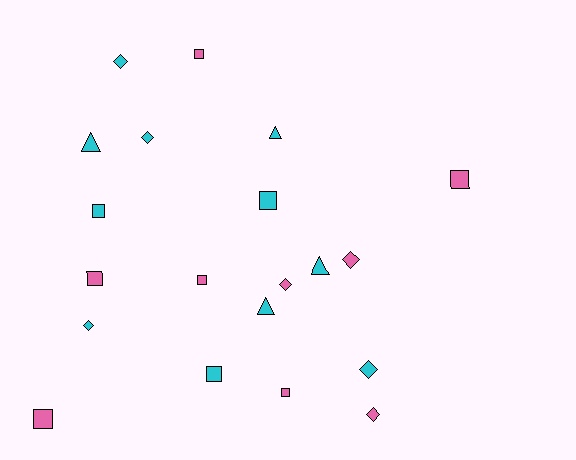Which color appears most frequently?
Cyan, with 11 objects.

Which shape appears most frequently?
Square, with 9 objects.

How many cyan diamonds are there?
There are 4 cyan diamonds.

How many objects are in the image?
There are 20 objects.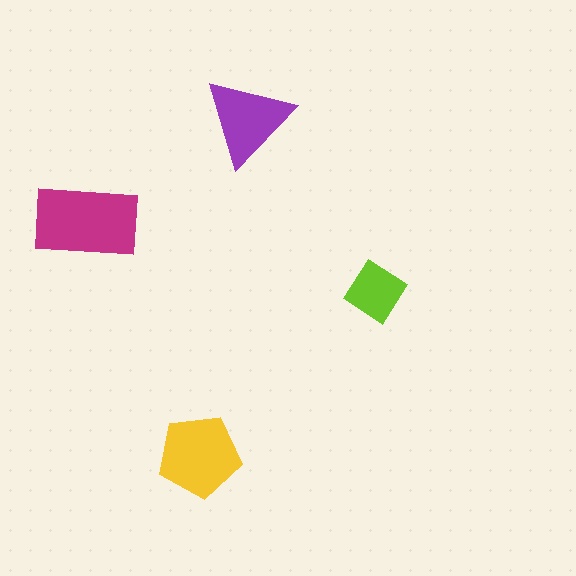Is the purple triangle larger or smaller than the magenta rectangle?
Smaller.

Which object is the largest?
The magenta rectangle.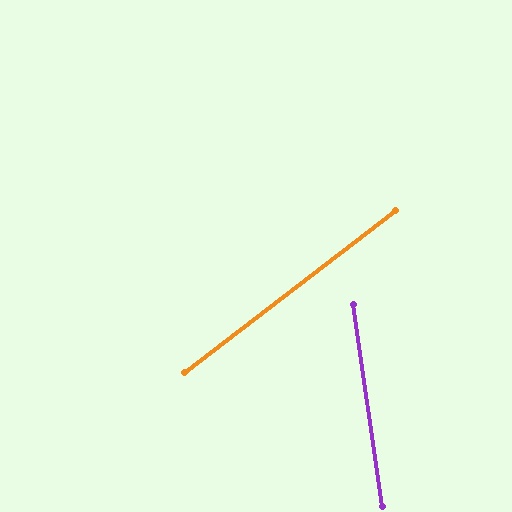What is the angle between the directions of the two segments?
Approximately 60 degrees.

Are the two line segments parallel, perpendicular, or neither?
Neither parallel nor perpendicular — they differ by about 60°.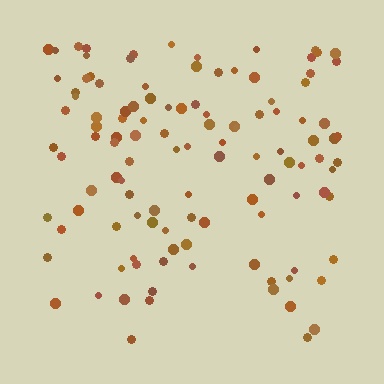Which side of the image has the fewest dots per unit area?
The bottom.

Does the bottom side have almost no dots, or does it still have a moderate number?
Still a moderate number, just noticeably fewer than the top.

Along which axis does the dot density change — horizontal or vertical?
Vertical.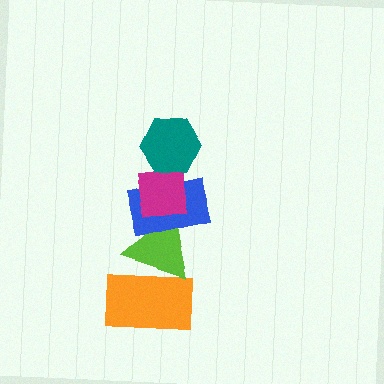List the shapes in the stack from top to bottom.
From top to bottom: the teal hexagon, the magenta square, the blue rectangle, the lime triangle, the orange rectangle.